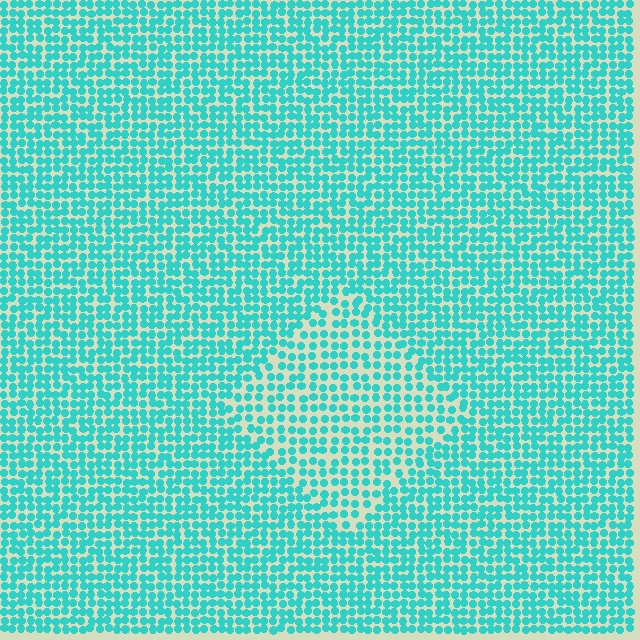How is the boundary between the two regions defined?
The boundary is defined by a change in element density (approximately 1.5x ratio). All elements are the same color, size, and shape.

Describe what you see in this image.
The image contains small cyan elements arranged at two different densities. A diamond-shaped region is visible where the elements are less densely packed than the surrounding area.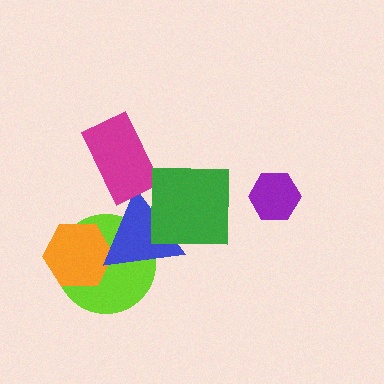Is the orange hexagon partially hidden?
Yes, it is partially covered by another shape.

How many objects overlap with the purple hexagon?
0 objects overlap with the purple hexagon.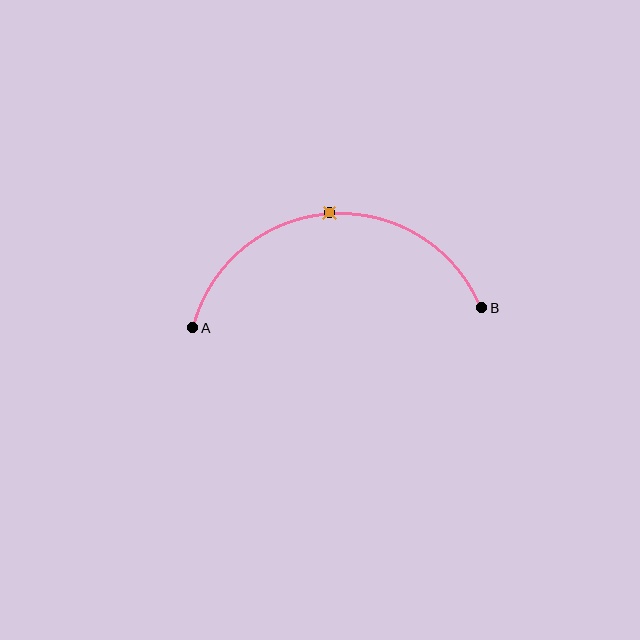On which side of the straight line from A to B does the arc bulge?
The arc bulges above the straight line connecting A and B.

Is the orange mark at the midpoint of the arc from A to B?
Yes. The orange mark lies on the arc at equal arc-length from both A and B — it is the arc midpoint.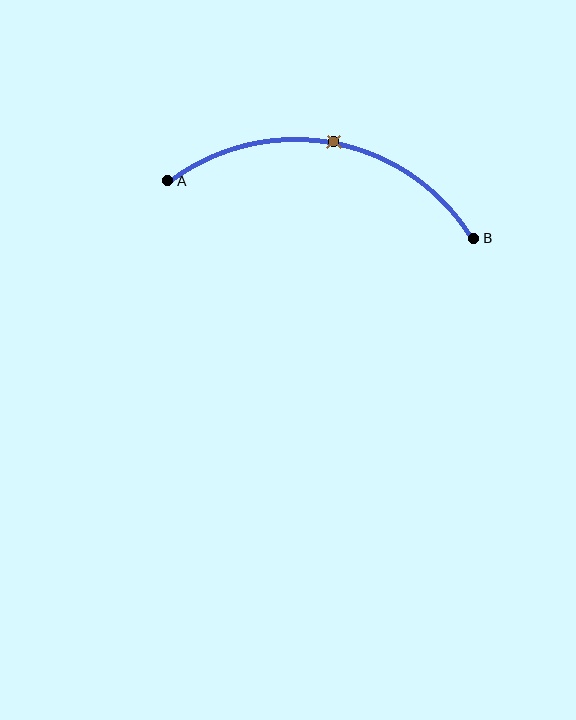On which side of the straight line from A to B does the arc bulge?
The arc bulges above the straight line connecting A and B.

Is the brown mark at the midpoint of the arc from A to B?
Yes. The brown mark lies on the arc at equal arc-length from both A and B — it is the arc midpoint.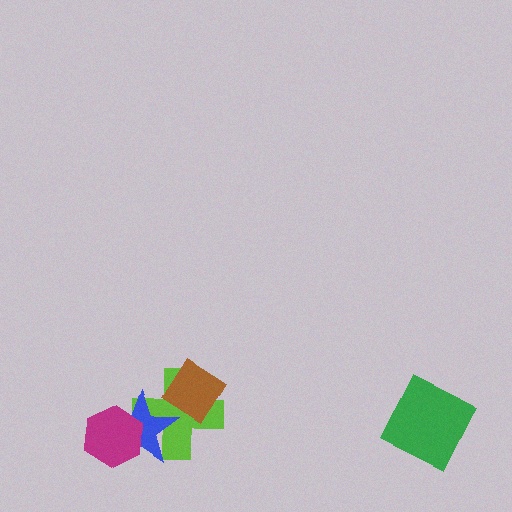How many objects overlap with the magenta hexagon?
2 objects overlap with the magenta hexagon.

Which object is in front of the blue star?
The magenta hexagon is in front of the blue star.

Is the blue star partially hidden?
Yes, it is partially covered by another shape.